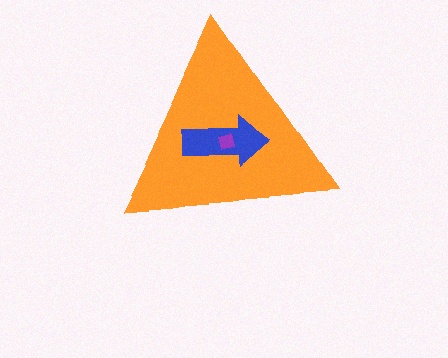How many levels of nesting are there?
3.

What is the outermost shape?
The orange triangle.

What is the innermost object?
The purple square.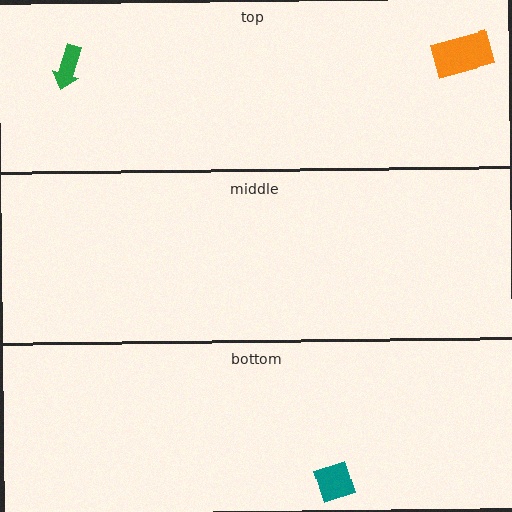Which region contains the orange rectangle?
The top region.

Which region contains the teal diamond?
The bottom region.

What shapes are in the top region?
The green arrow, the orange rectangle.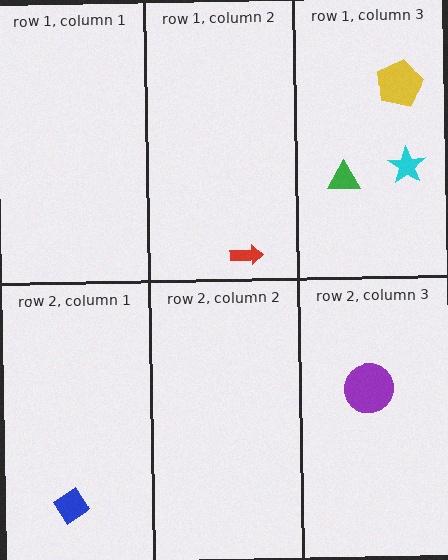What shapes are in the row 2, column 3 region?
The purple circle.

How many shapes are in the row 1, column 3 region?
3.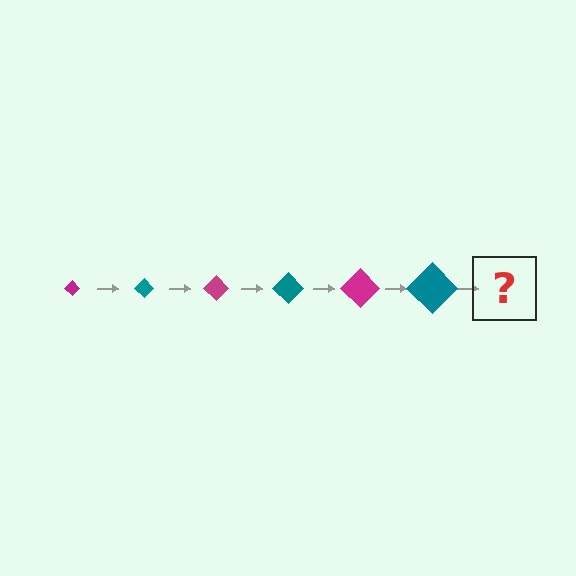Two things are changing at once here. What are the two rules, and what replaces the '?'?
The two rules are that the diamond grows larger each step and the color cycles through magenta and teal. The '?' should be a magenta diamond, larger than the previous one.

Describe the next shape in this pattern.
It should be a magenta diamond, larger than the previous one.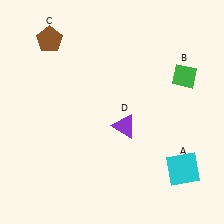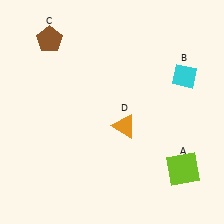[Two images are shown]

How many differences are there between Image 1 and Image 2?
There are 3 differences between the two images.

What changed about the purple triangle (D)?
In Image 1, D is purple. In Image 2, it changed to orange.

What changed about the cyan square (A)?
In Image 1, A is cyan. In Image 2, it changed to lime.